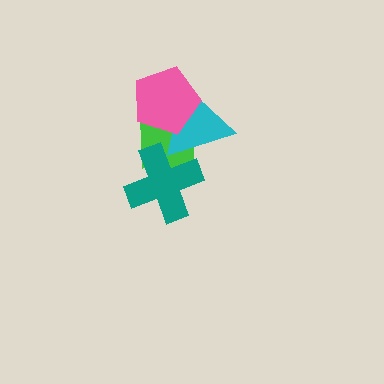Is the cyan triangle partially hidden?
Yes, it is partially covered by another shape.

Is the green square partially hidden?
Yes, it is partially covered by another shape.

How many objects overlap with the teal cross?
2 objects overlap with the teal cross.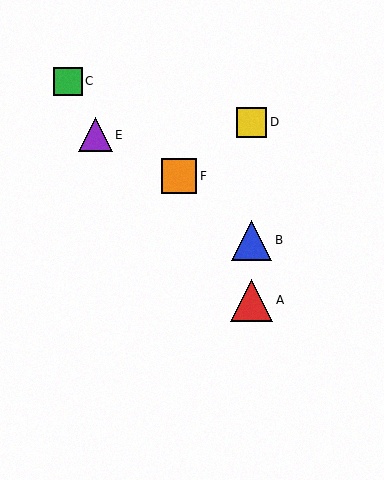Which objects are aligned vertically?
Objects A, B, D are aligned vertically.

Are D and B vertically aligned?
Yes, both are at x≈252.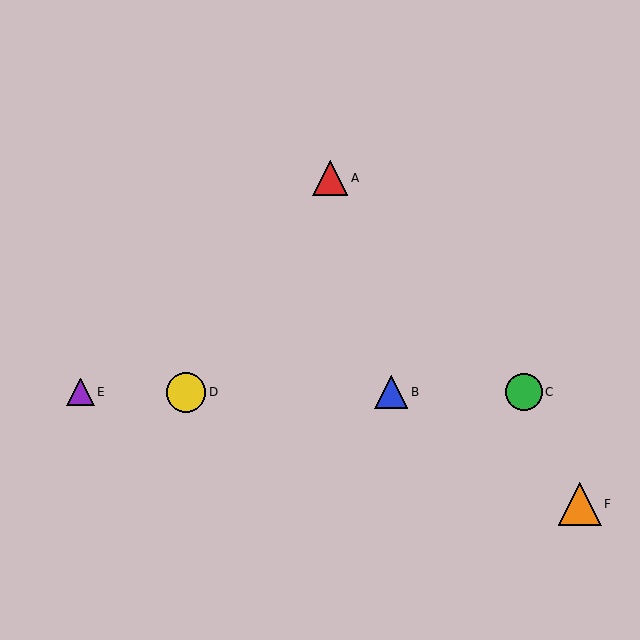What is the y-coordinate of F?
Object F is at y≈504.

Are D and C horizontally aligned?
Yes, both are at y≈392.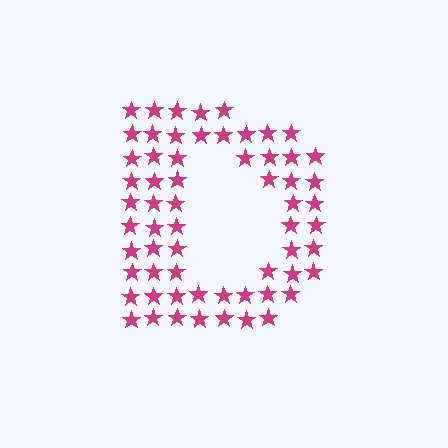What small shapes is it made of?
It is made of small stars.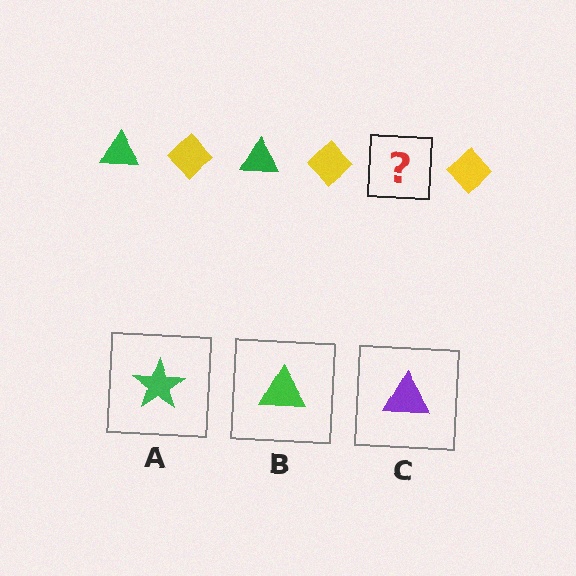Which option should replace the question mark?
Option B.